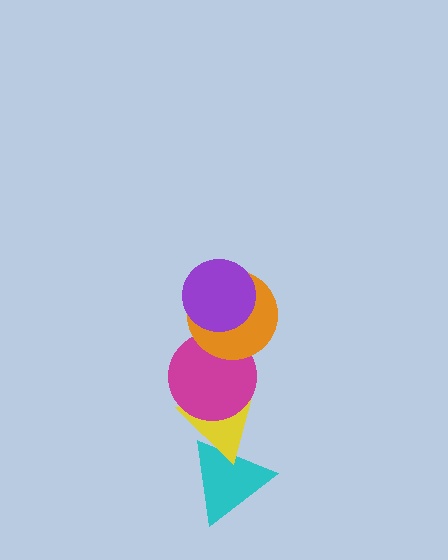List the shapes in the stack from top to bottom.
From top to bottom: the purple circle, the orange circle, the magenta circle, the yellow triangle, the cyan triangle.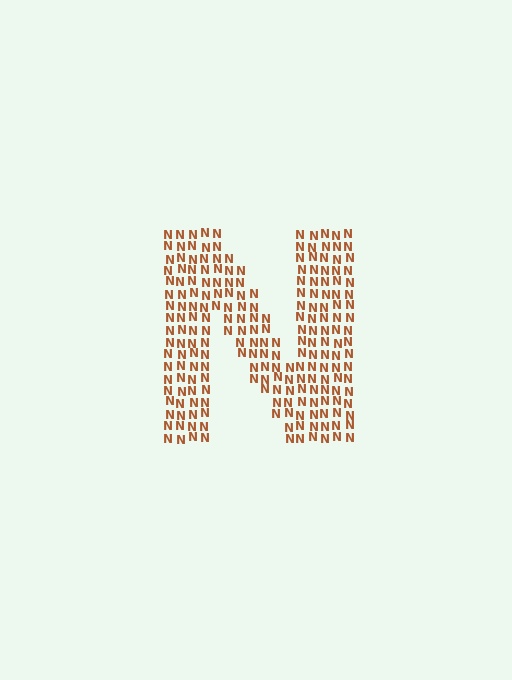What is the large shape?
The large shape is the letter N.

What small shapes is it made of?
It is made of small letter N's.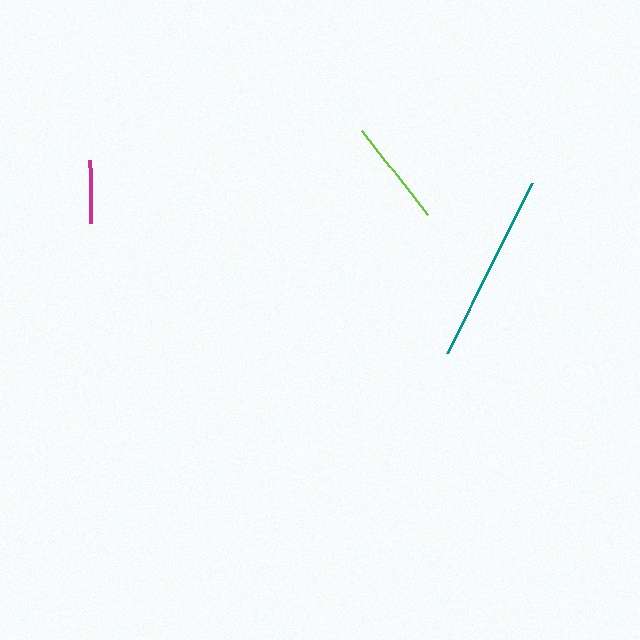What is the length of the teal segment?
The teal segment is approximately 189 pixels long.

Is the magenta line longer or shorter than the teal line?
The teal line is longer than the magenta line.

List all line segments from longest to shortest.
From longest to shortest: teal, lime, magenta.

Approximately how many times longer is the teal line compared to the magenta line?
The teal line is approximately 3.0 times the length of the magenta line.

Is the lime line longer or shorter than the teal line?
The teal line is longer than the lime line.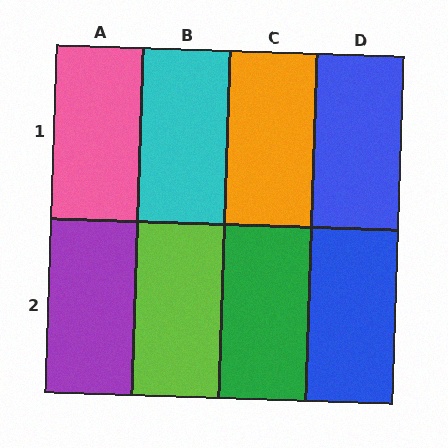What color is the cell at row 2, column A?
Purple.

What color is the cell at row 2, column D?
Blue.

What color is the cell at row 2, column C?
Green.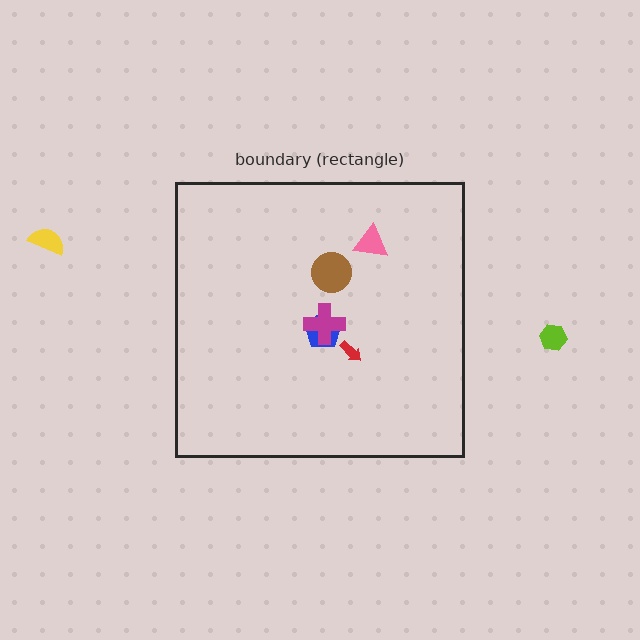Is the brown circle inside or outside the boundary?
Inside.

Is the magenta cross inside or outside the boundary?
Inside.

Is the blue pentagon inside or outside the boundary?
Inside.